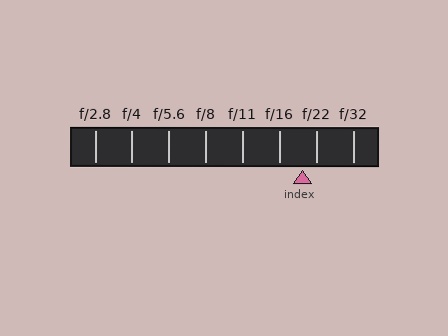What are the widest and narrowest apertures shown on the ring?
The widest aperture shown is f/2.8 and the narrowest is f/32.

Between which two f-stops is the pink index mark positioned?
The index mark is between f/16 and f/22.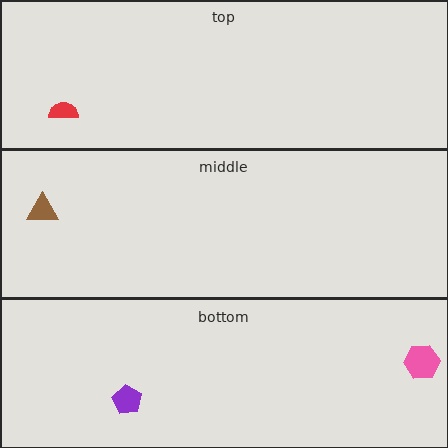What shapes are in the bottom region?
The pink hexagon, the purple pentagon.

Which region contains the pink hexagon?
The bottom region.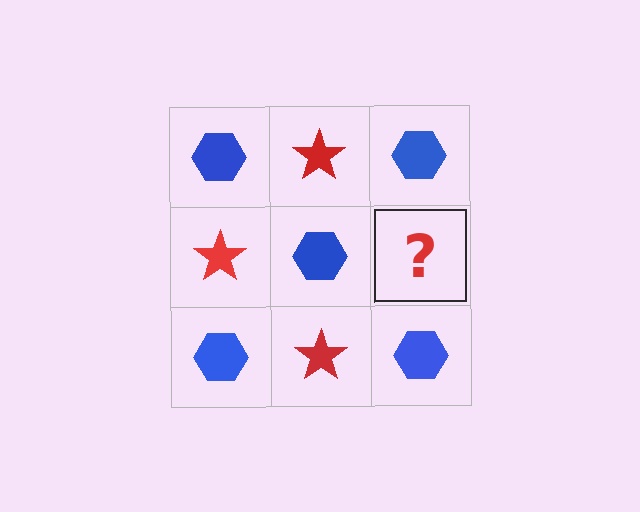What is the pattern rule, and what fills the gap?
The rule is that it alternates blue hexagon and red star in a checkerboard pattern. The gap should be filled with a red star.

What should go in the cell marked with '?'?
The missing cell should contain a red star.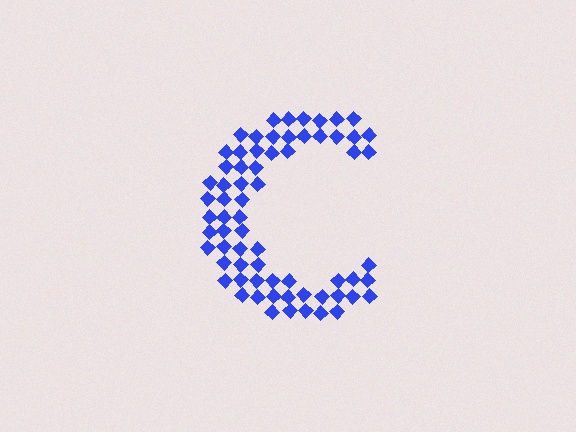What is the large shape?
The large shape is the letter C.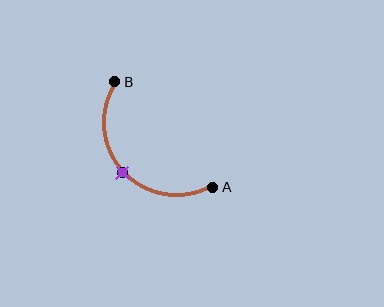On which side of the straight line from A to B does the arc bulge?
The arc bulges below and to the left of the straight line connecting A and B.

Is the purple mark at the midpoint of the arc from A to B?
Yes. The purple mark lies on the arc at equal arc-length from both A and B — it is the arc midpoint.